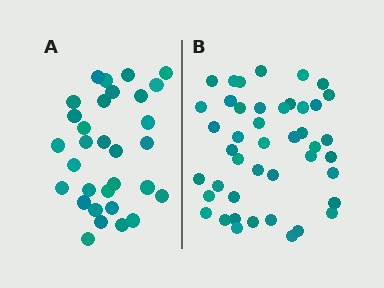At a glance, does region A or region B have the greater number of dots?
Region B (the right region) has more dots.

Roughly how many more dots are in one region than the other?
Region B has approximately 15 more dots than region A.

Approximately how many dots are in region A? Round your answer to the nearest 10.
About 30 dots. (The exact count is 31, which rounds to 30.)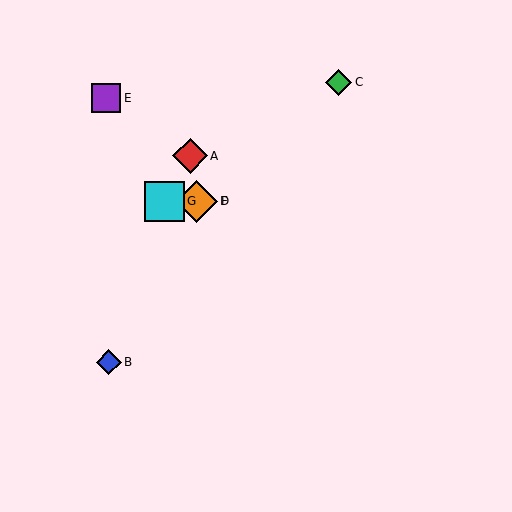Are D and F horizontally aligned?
Yes, both are at y≈201.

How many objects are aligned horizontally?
3 objects (D, F, G) are aligned horizontally.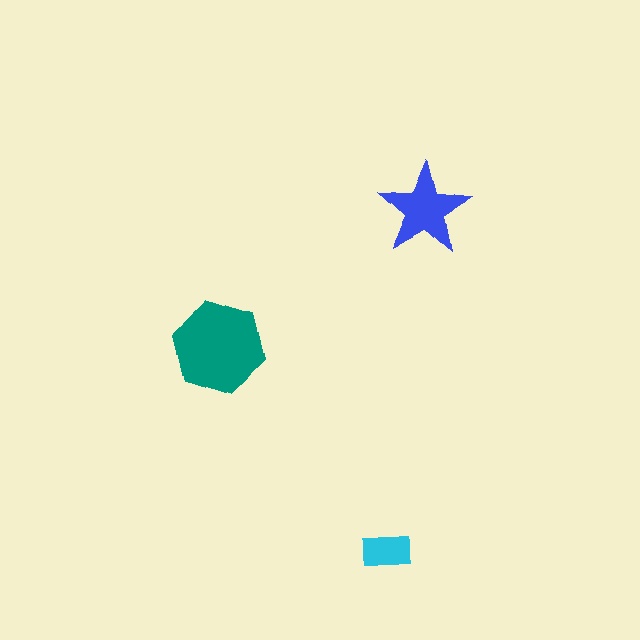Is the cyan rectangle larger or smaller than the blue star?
Smaller.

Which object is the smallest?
The cyan rectangle.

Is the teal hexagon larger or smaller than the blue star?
Larger.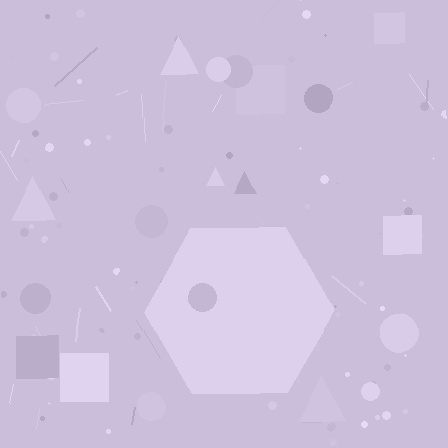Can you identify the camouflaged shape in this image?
The camouflaged shape is a hexagon.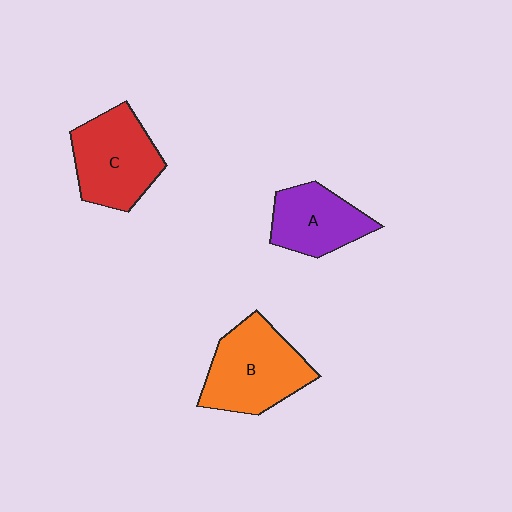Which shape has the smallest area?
Shape A (purple).